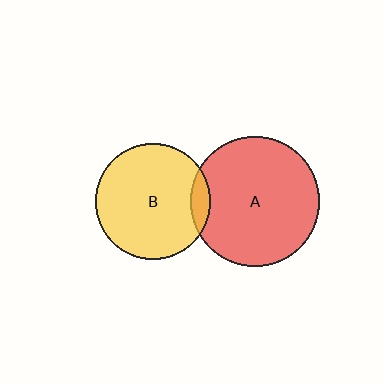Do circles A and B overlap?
Yes.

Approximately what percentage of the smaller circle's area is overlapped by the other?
Approximately 10%.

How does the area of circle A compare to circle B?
Approximately 1.3 times.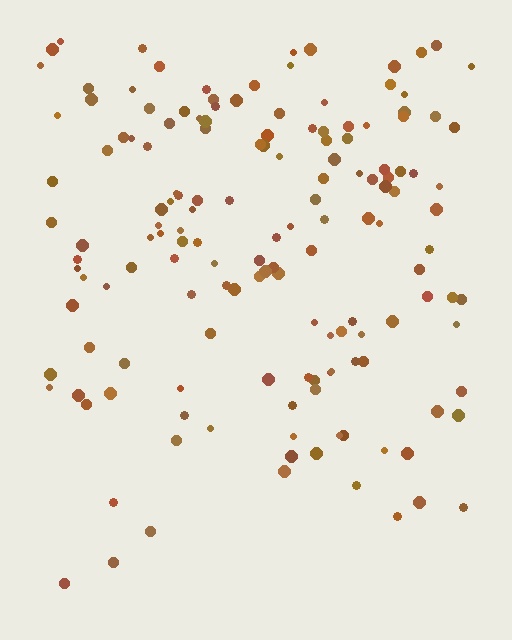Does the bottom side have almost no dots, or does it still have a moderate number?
Still a moderate number, just noticeably fewer than the top.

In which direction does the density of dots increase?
From bottom to top, with the top side densest.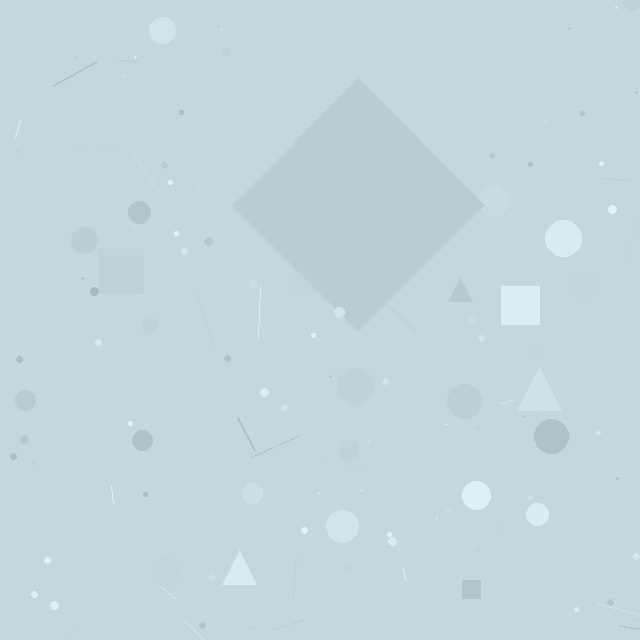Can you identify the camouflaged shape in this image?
The camouflaged shape is a diamond.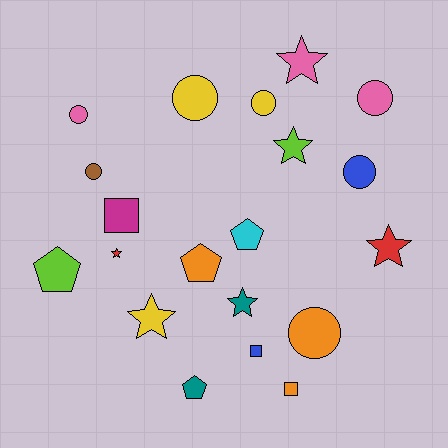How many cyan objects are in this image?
There is 1 cyan object.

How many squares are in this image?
There are 3 squares.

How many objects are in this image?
There are 20 objects.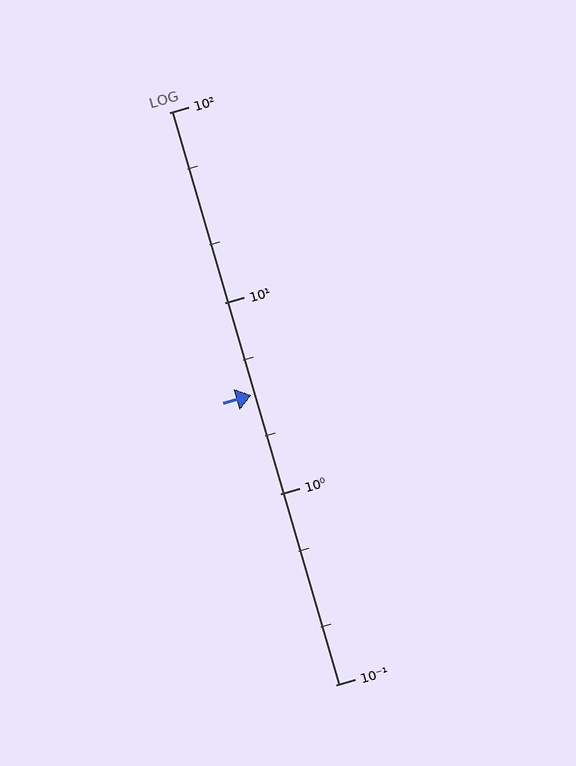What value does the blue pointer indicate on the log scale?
The pointer indicates approximately 3.3.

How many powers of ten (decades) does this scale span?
The scale spans 3 decades, from 0.1 to 100.